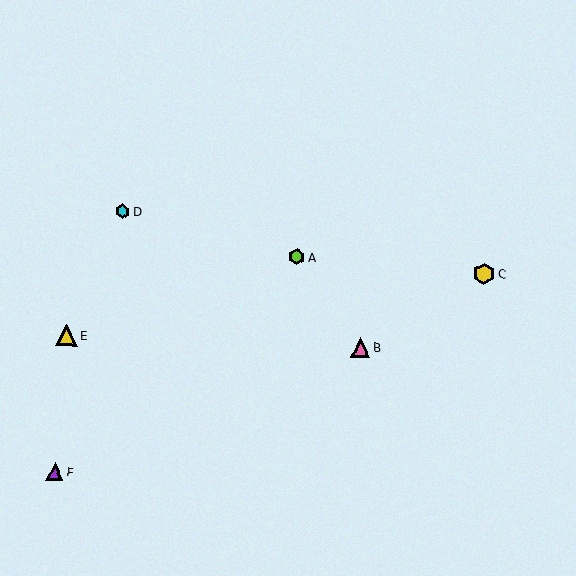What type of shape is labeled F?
Shape F is a purple triangle.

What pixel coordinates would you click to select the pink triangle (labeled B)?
Click at (360, 347) to select the pink triangle B.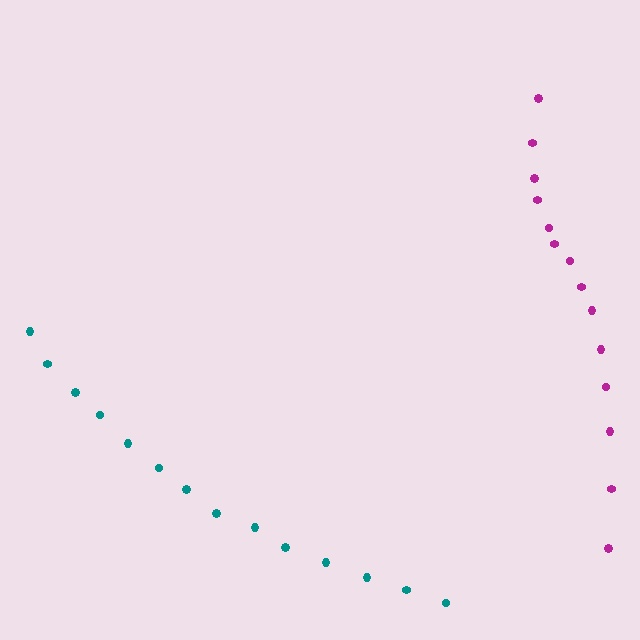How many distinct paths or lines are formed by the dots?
There are 2 distinct paths.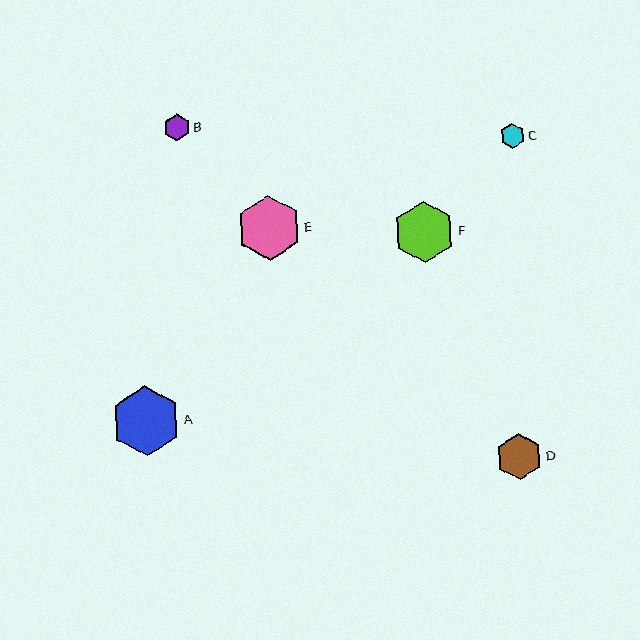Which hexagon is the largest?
Hexagon A is the largest with a size of approximately 70 pixels.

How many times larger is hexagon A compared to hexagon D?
Hexagon A is approximately 1.5 times the size of hexagon D.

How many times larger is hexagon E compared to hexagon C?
Hexagon E is approximately 2.6 times the size of hexagon C.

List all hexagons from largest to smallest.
From largest to smallest: A, E, F, D, B, C.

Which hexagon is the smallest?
Hexagon C is the smallest with a size of approximately 25 pixels.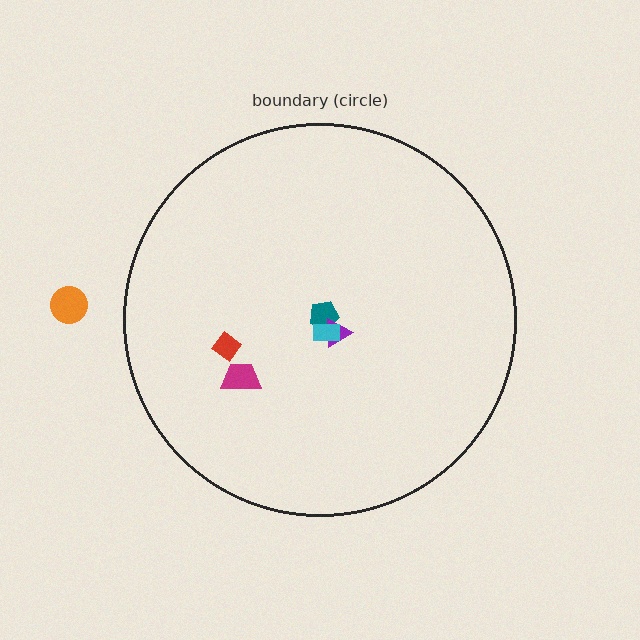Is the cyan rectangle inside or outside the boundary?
Inside.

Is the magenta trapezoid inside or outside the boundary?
Inside.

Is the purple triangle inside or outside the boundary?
Inside.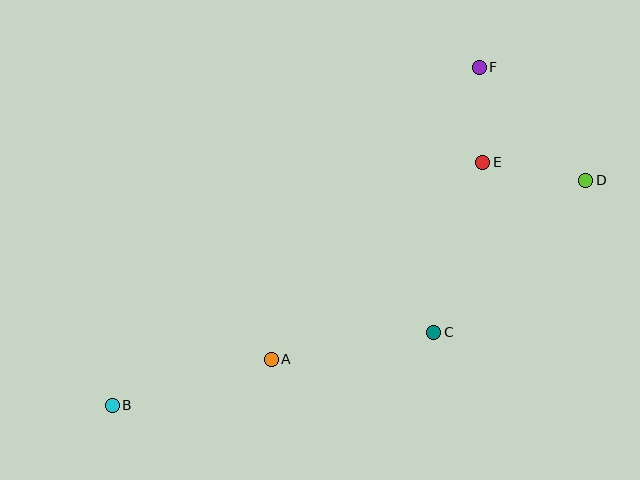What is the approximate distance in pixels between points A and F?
The distance between A and F is approximately 359 pixels.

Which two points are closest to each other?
Points E and F are closest to each other.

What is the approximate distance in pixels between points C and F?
The distance between C and F is approximately 269 pixels.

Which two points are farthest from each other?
Points B and D are farthest from each other.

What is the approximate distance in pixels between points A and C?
The distance between A and C is approximately 165 pixels.